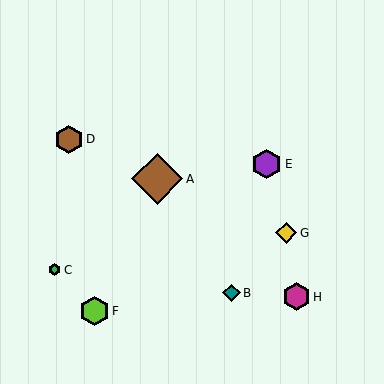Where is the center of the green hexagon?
The center of the green hexagon is at (54, 270).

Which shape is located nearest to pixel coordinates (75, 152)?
The brown hexagon (labeled D) at (69, 139) is nearest to that location.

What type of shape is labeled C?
Shape C is a green hexagon.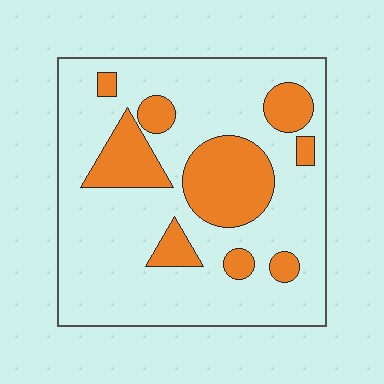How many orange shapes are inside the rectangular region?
9.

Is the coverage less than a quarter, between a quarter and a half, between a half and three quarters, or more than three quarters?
Less than a quarter.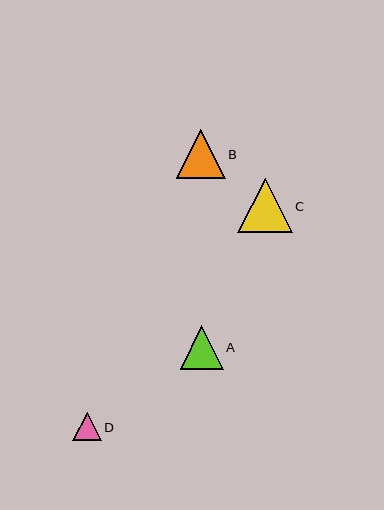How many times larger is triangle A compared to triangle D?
Triangle A is approximately 1.5 times the size of triangle D.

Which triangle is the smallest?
Triangle D is the smallest with a size of approximately 29 pixels.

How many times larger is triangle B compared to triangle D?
Triangle B is approximately 1.7 times the size of triangle D.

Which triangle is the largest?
Triangle C is the largest with a size of approximately 54 pixels.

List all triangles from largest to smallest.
From largest to smallest: C, B, A, D.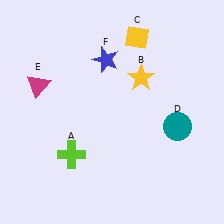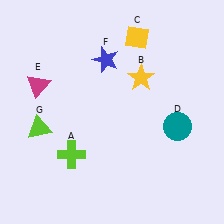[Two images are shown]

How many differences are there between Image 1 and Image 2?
There is 1 difference between the two images.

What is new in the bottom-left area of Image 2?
A lime triangle (G) was added in the bottom-left area of Image 2.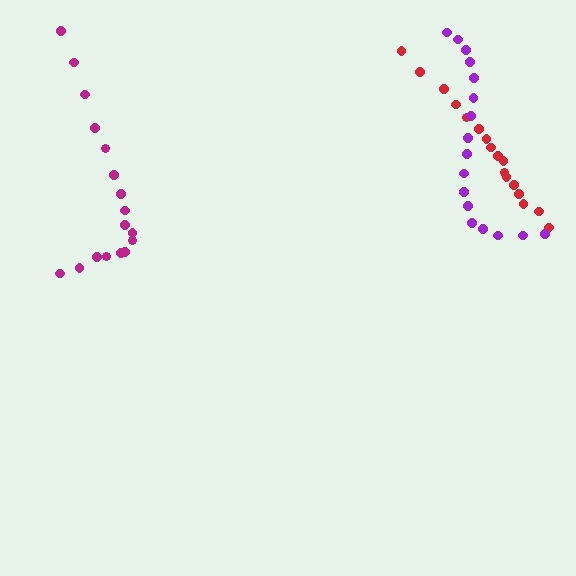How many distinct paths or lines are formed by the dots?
There are 3 distinct paths.